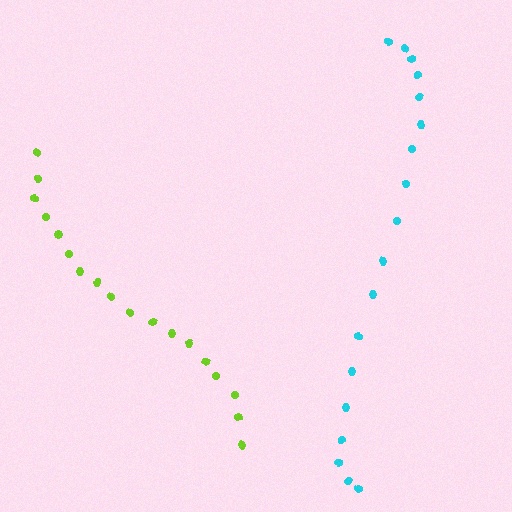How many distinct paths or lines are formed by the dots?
There are 2 distinct paths.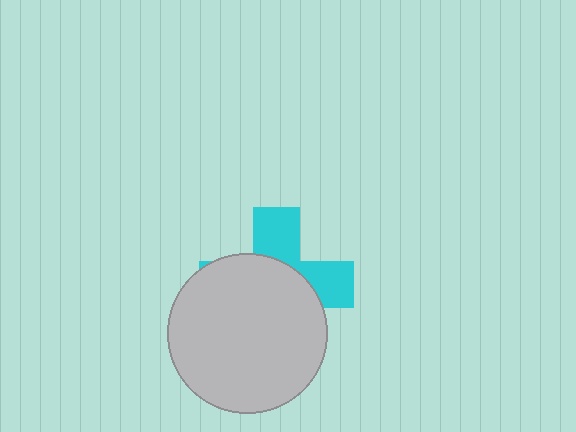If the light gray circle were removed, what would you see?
You would see the complete cyan cross.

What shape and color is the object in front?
The object in front is a light gray circle.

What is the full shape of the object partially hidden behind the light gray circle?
The partially hidden object is a cyan cross.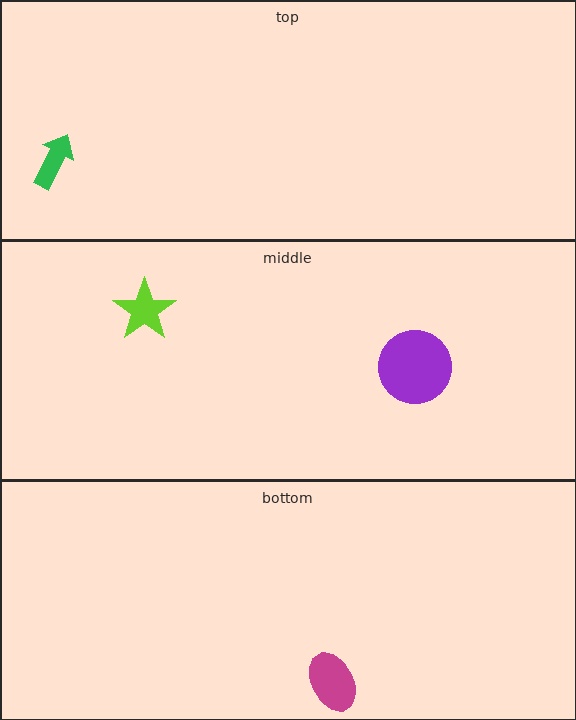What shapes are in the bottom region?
The magenta ellipse.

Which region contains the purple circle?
The middle region.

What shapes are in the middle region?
The lime star, the purple circle.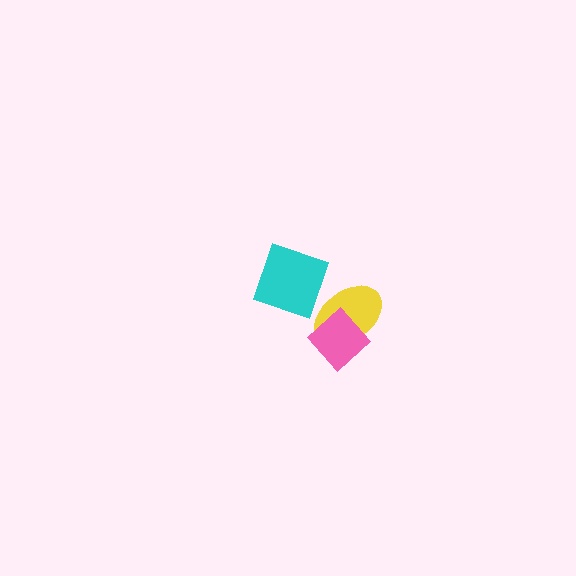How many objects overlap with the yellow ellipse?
1 object overlaps with the yellow ellipse.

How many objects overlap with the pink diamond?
1 object overlaps with the pink diamond.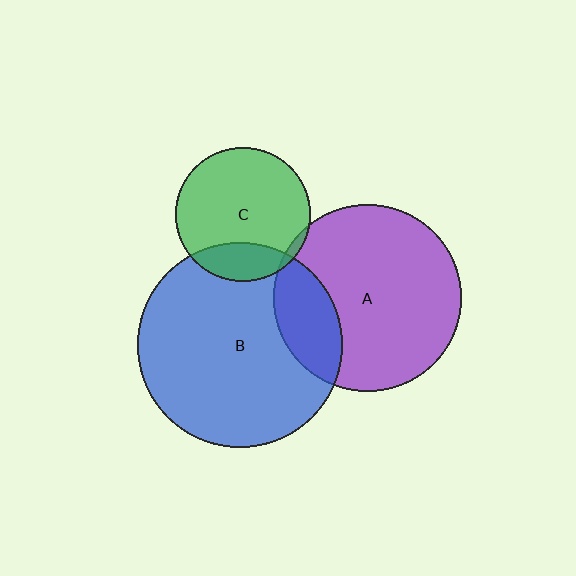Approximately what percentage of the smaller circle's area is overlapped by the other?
Approximately 20%.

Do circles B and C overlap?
Yes.